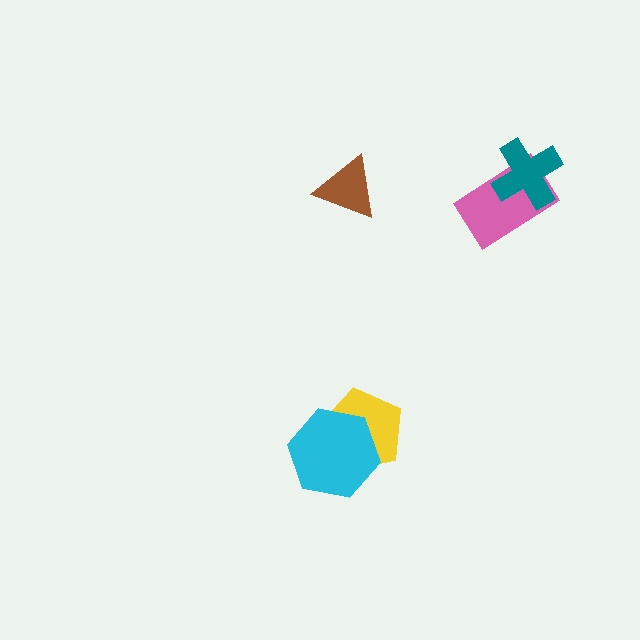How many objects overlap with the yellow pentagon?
1 object overlaps with the yellow pentagon.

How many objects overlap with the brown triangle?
0 objects overlap with the brown triangle.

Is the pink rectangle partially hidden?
Yes, it is partially covered by another shape.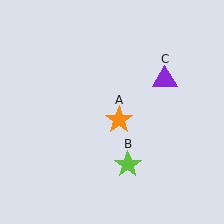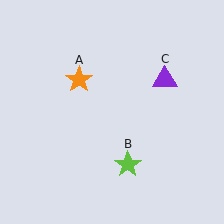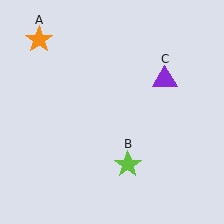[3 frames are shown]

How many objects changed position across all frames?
1 object changed position: orange star (object A).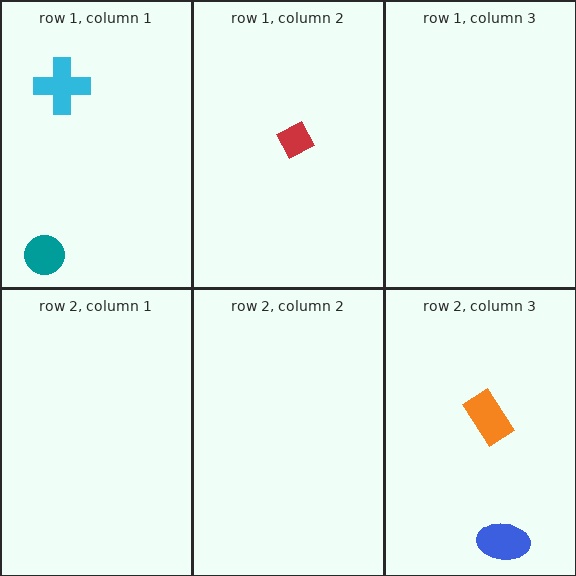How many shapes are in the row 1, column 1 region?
2.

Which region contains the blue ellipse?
The row 2, column 3 region.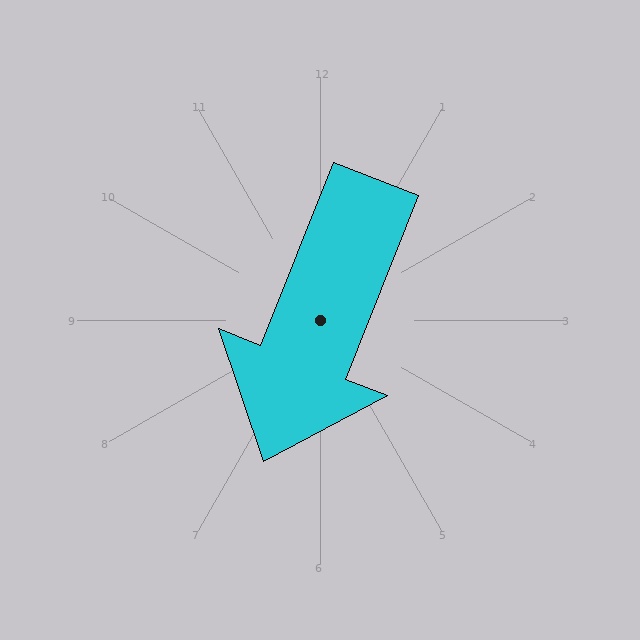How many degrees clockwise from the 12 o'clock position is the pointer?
Approximately 202 degrees.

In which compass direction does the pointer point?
South.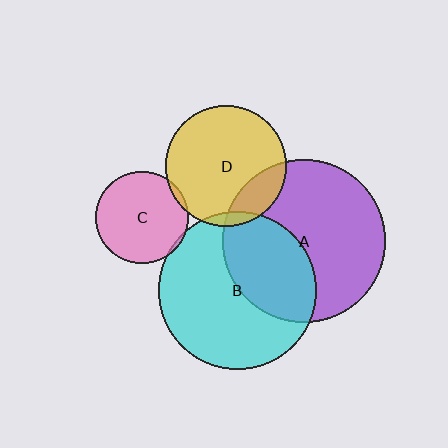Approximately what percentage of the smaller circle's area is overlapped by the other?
Approximately 20%.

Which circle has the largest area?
Circle A (purple).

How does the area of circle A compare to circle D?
Approximately 1.8 times.